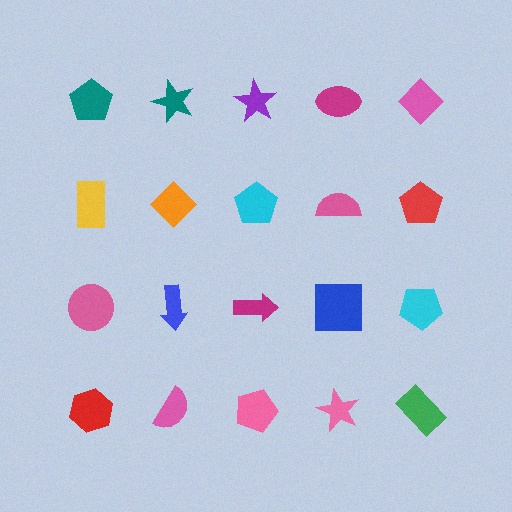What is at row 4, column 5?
A green rectangle.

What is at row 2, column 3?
A cyan pentagon.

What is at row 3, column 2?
A blue arrow.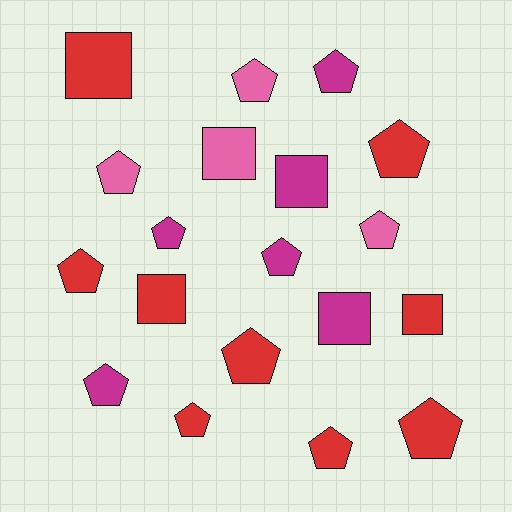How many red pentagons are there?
There are 6 red pentagons.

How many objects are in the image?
There are 19 objects.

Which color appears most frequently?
Red, with 9 objects.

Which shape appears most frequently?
Pentagon, with 13 objects.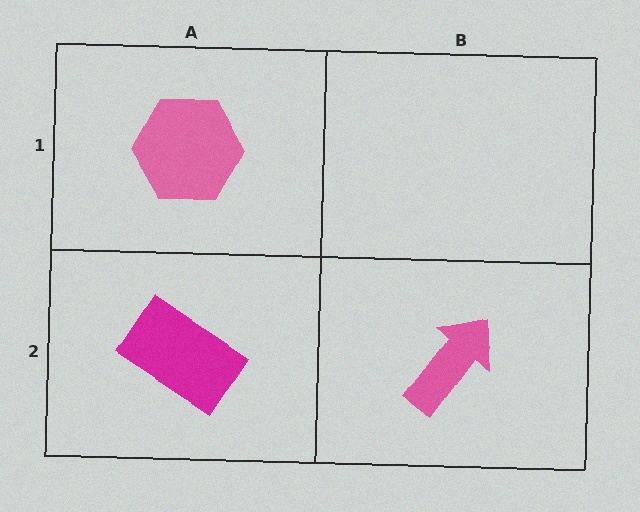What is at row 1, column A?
A pink hexagon.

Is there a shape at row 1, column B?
No, that cell is empty.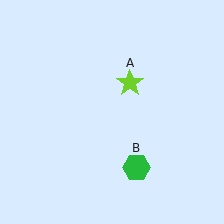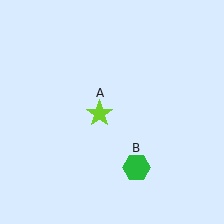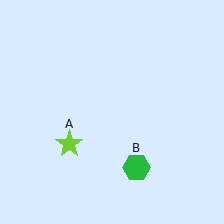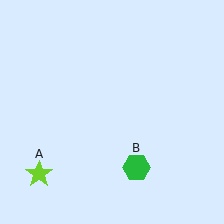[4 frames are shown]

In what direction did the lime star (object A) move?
The lime star (object A) moved down and to the left.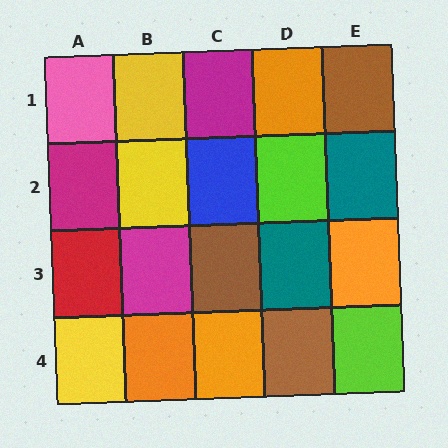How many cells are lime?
2 cells are lime.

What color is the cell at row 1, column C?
Magenta.